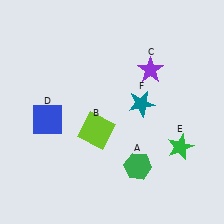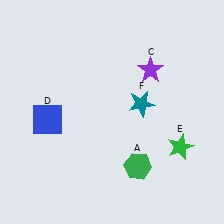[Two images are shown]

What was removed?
The lime square (B) was removed in Image 2.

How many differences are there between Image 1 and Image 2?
There is 1 difference between the two images.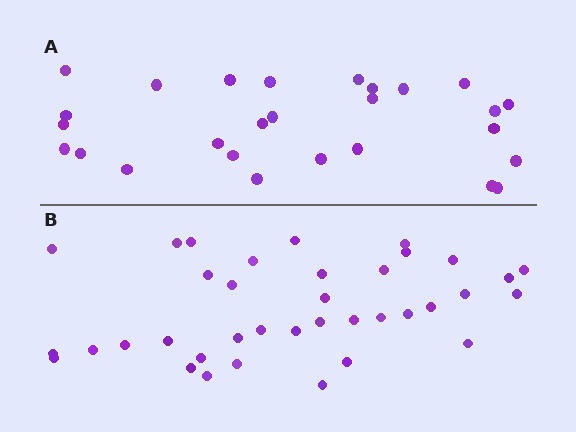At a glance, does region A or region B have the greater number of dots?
Region B (the bottom region) has more dots.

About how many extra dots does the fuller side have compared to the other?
Region B has roughly 10 or so more dots than region A.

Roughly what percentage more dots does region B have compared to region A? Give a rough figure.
About 35% more.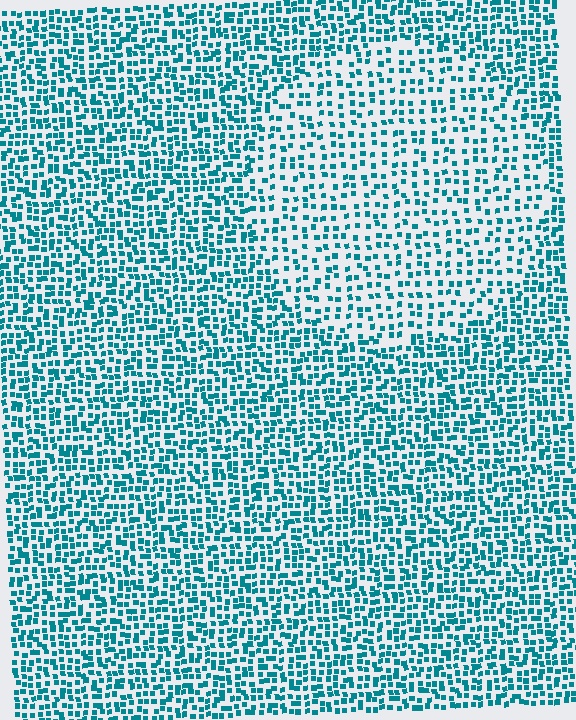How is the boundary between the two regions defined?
The boundary is defined by a change in element density (approximately 1.8x ratio). All elements are the same color, size, and shape.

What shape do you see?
I see a circle.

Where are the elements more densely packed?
The elements are more densely packed outside the circle boundary.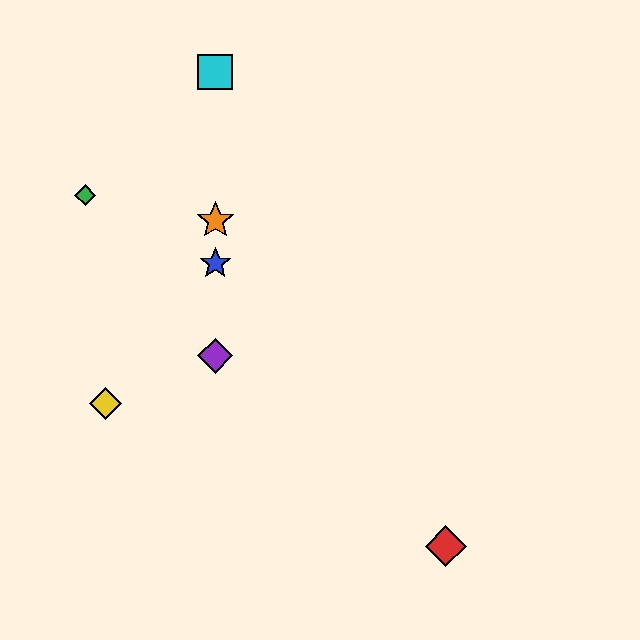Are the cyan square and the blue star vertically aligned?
Yes, both are at x≈215.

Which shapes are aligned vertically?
The blue star, the purple diamond, the orange star, the cyan square are aligned vertically.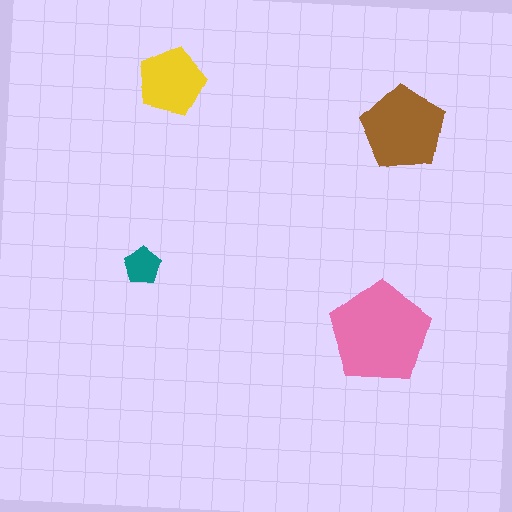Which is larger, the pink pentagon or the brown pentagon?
The pink one.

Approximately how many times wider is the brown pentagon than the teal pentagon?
About 2.5 times wider.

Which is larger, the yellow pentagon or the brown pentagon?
The brown one.